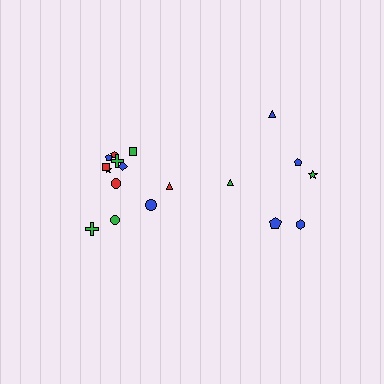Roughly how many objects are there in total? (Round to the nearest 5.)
Roughly 20 objects in total.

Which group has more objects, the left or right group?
The left group.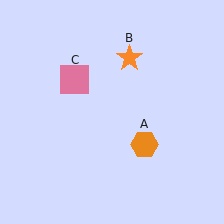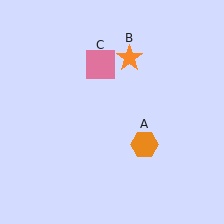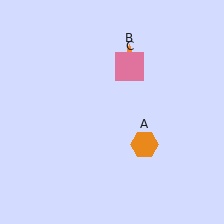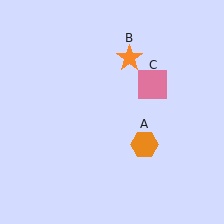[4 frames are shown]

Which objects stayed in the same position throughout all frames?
Orange hexagon (object A) and orange star (object B) remained stationary.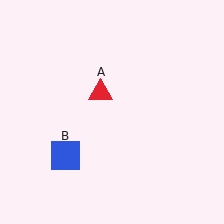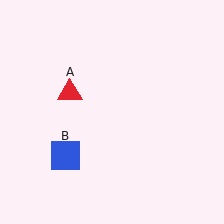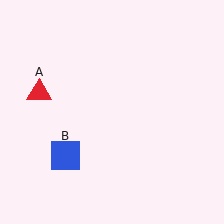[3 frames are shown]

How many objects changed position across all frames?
1 object changed position: red triangle (object A).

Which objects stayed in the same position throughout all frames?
Blue square (object B) remained stationary.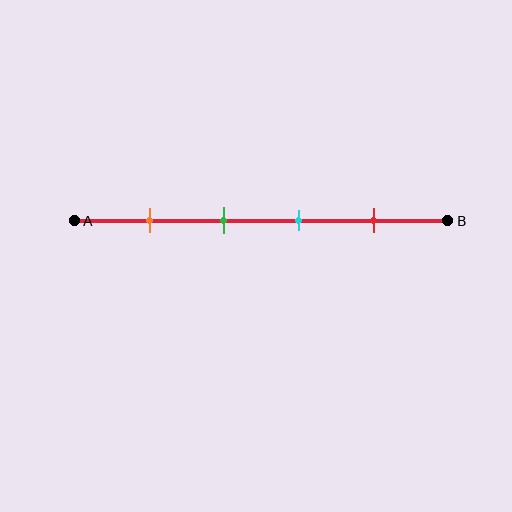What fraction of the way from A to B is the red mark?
The red mark is approximately 80% (0.8) of the way from A to B.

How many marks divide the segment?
There are 4 marks dividing the segment.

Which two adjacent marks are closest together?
The green and cyan marks are the closest adjacent pair.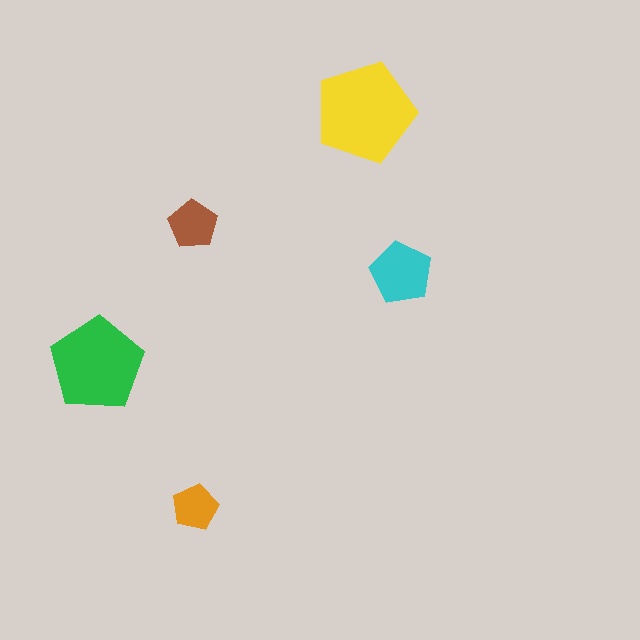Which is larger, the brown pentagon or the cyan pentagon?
The cyan one.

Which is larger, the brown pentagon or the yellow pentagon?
The yellow one.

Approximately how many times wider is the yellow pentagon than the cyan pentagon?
About 1.5 times wider.